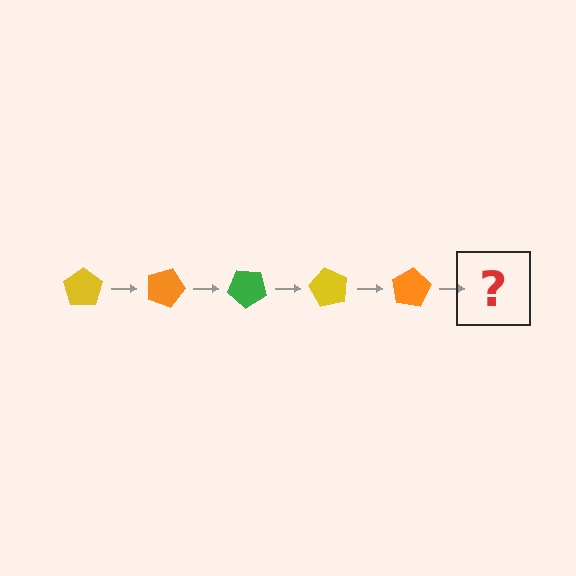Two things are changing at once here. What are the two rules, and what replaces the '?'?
The two rules are that it rotates 20 degrees each step and the color cycles through yellow, orange, and green. The '?' should be a green pentagon, rotated 100 degrees from the start.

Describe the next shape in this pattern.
It should be a green pentagon, rotated 100 degrees from the start.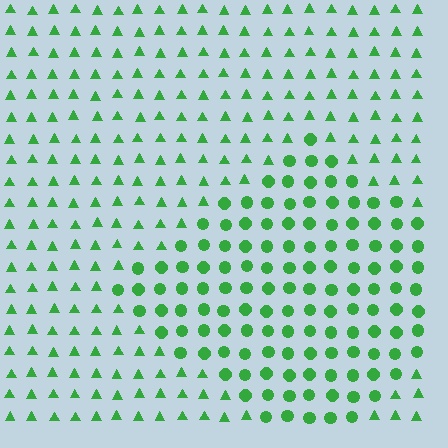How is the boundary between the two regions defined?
The boundary is defined by a change in element shape: circles inside vs. triangles outside. All elements share the same color and spacing.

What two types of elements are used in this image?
The image uses circles inside the diamond region and triangles outside it.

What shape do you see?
I see a diamond.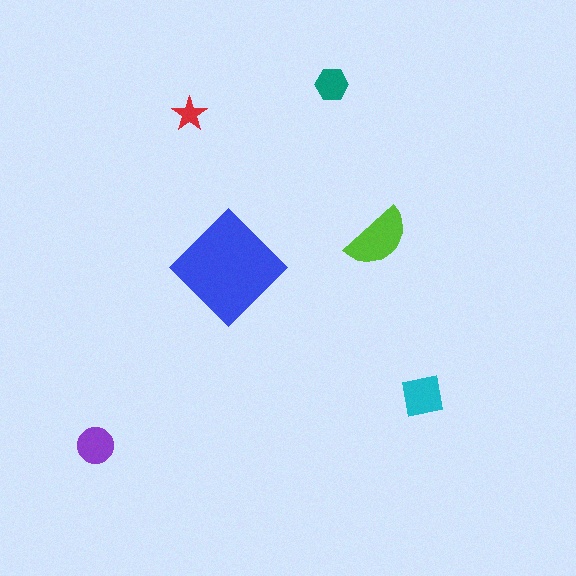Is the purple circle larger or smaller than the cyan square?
Smaller.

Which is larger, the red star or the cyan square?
The cyan square.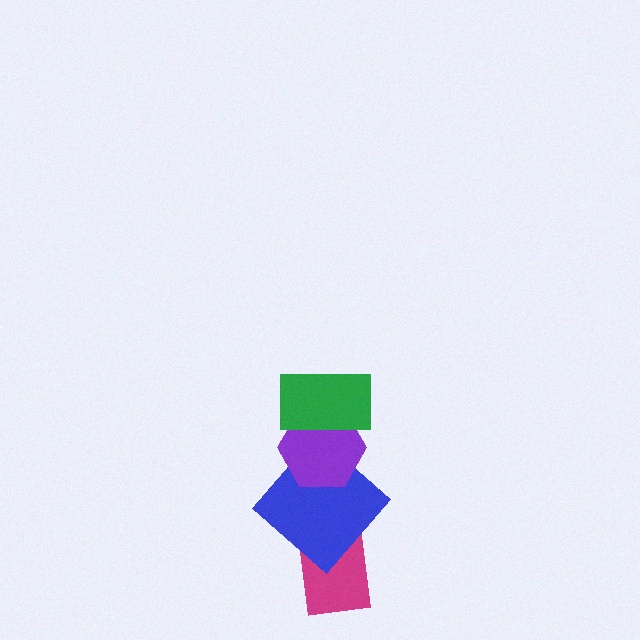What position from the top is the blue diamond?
The blue diamond is 3rd from the top.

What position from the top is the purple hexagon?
The purple hexagon is 2nd from the top.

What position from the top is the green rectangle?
The green rectangle is 1st from the top.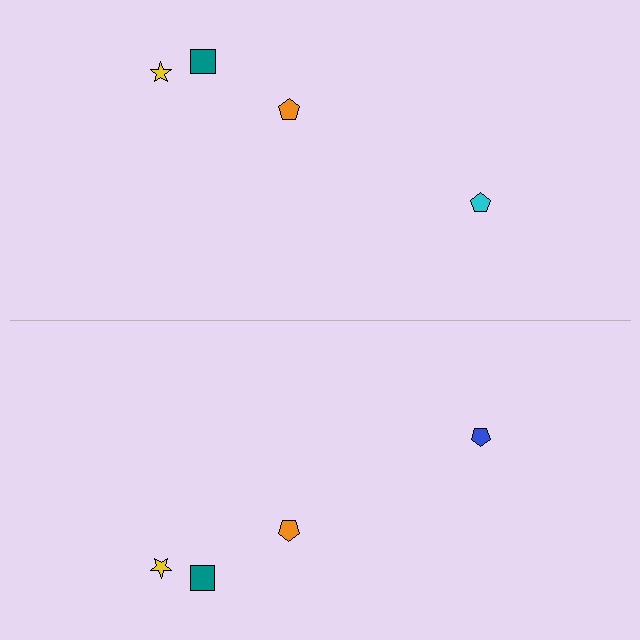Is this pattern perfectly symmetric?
No, the pattern is not perfectly symmetric. The blue pentagon on the bottom side breaks the symmetry — its mirror counterpart is cyan.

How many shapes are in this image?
There are 8 shapes in this image.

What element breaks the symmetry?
The blue pentagon on the bottom side breaks the symmetry — its mirror counterpart is cyan.